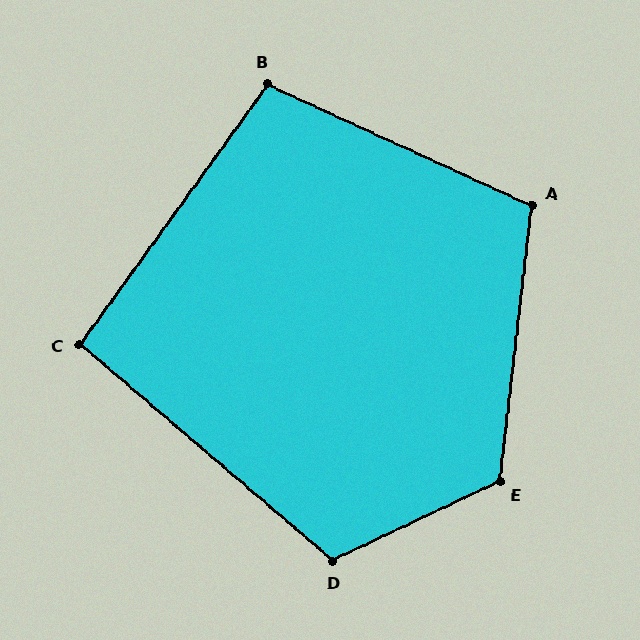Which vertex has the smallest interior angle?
C, at approximately 95 degrees.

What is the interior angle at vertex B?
Approximately 101 degrees (obtuse).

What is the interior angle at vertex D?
Approximately 114 degrees (obtuse).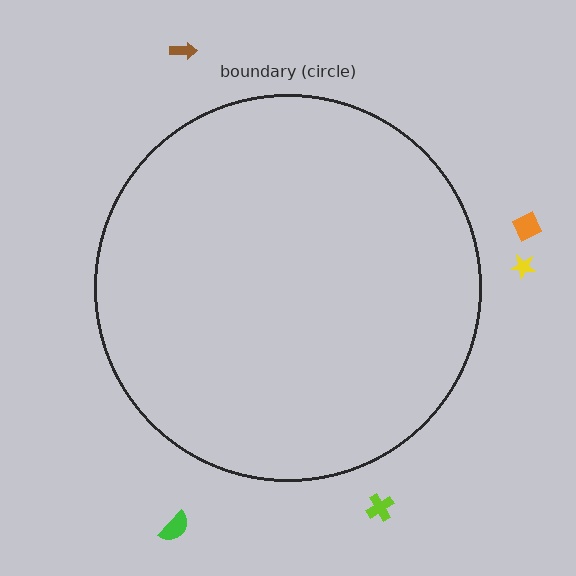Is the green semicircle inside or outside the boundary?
Outside.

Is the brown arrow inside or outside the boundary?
Outside.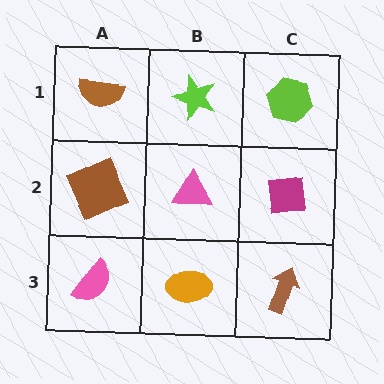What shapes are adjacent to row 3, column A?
A brown square (row 2, column A), an orange ellipse (row 3, column B).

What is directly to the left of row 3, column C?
An orange ellipse.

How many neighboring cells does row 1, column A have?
2.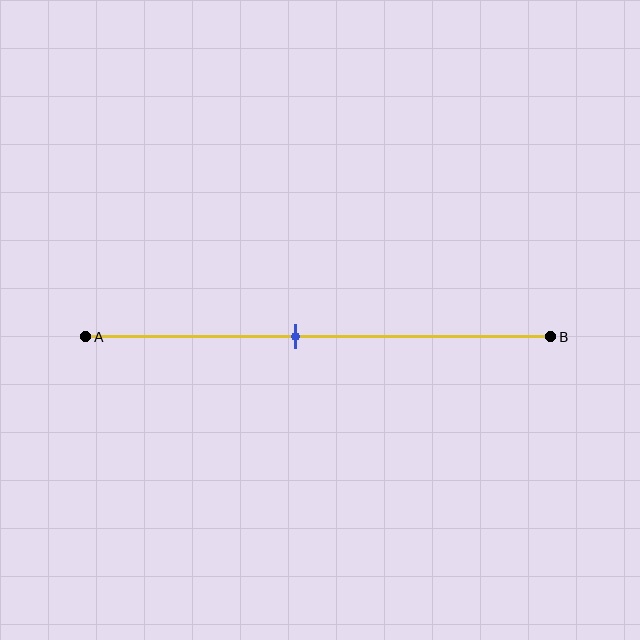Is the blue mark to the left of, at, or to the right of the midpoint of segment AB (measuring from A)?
The blue mark is to the left of the midpoint of segment AB.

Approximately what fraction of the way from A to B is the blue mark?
The blue mark is approximately 45% of the way from A to B.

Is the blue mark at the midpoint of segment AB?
No, the mark is at about 45% from A, not at the 50% midpoint.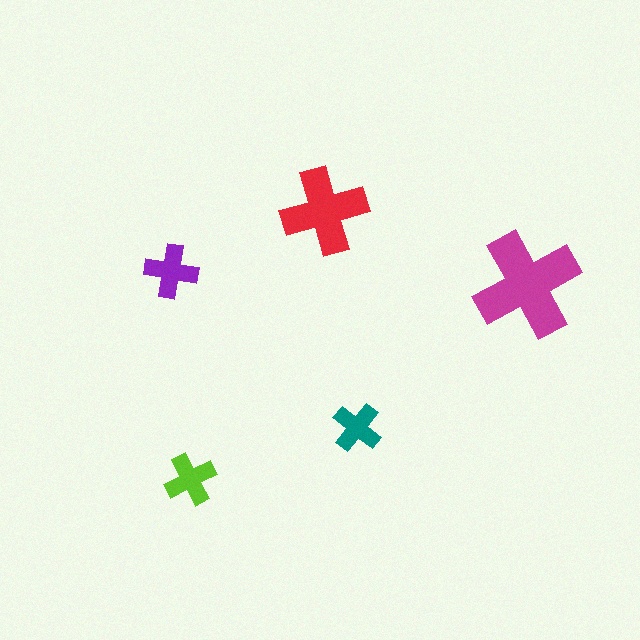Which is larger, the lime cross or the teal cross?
The lime one.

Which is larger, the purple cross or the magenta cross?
The magenta one.